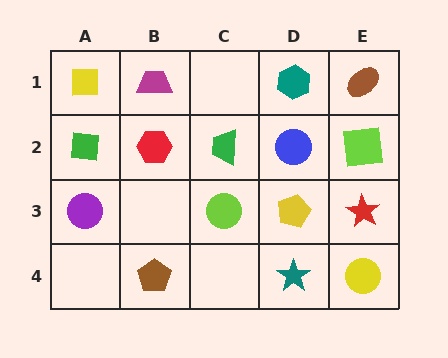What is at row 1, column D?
A teal hexagon.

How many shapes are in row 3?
4 shapes.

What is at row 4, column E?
A yellow circle.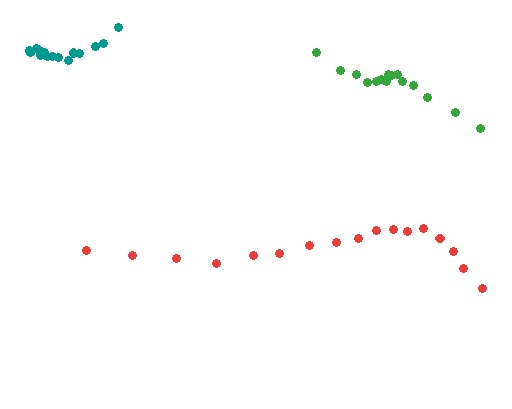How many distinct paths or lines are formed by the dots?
There are 3 distinct paths.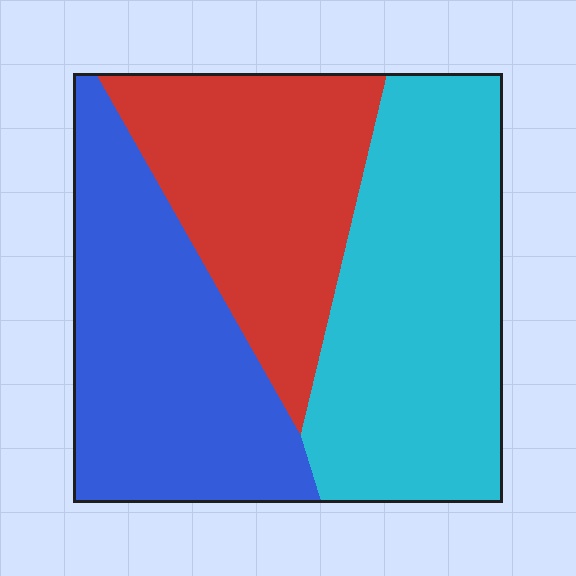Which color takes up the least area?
Red, at roughly 30%.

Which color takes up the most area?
Cyan, at roughly 40%.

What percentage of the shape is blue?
Blue takes up between a sixth and a third of the shape.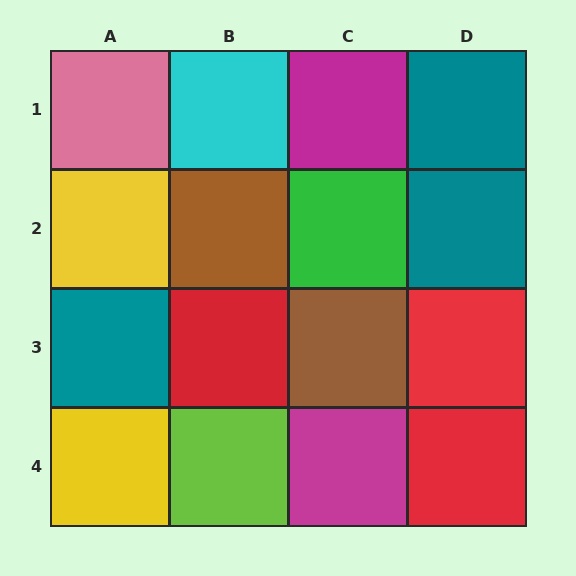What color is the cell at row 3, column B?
Red.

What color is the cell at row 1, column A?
Pink.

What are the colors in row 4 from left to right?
Yellow, lime, magenta, red.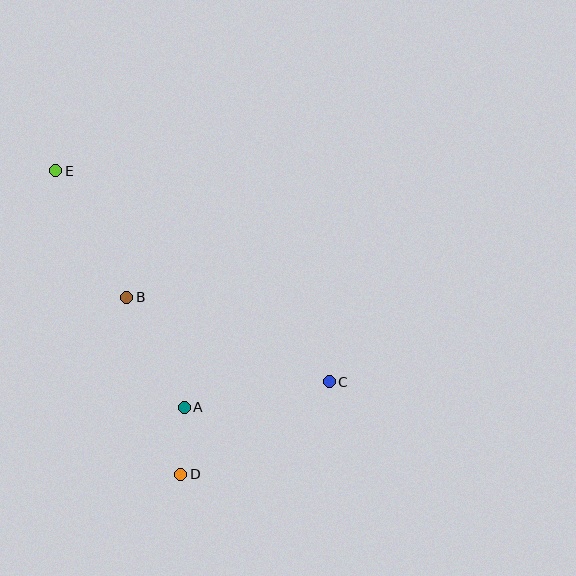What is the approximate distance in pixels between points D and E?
The distance between D and E is approximately 328 pixels.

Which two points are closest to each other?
Points A and D are closest to each other.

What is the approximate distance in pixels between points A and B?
The distance between A and B is approximately 124 pixels.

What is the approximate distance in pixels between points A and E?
The distance between A and E is approximately 269 pixels.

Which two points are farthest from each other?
Points C and E are farthest from each other.